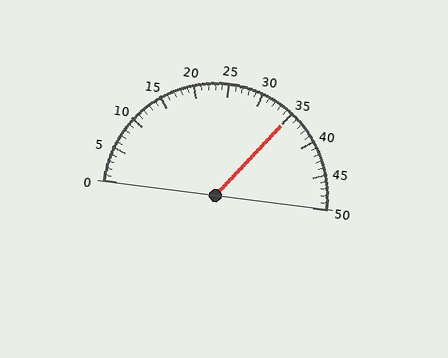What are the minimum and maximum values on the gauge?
The gauge ranges from 0 to 50.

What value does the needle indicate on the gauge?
The needle indicates approximately 35.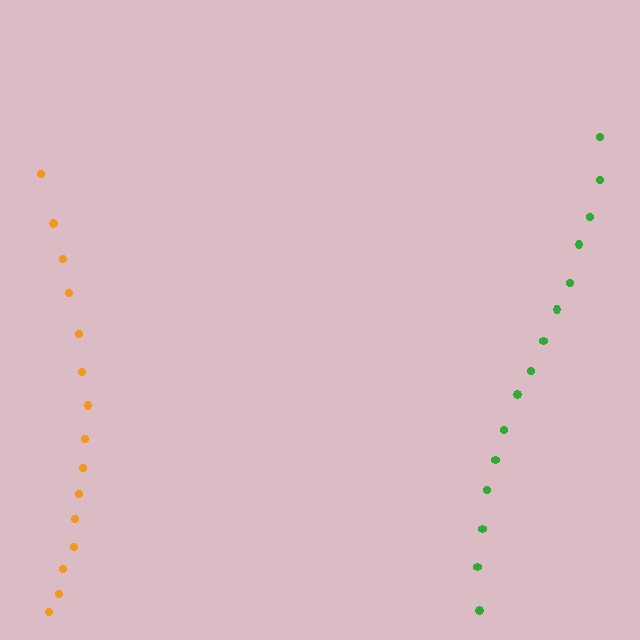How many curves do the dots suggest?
There are 2 distinct paths.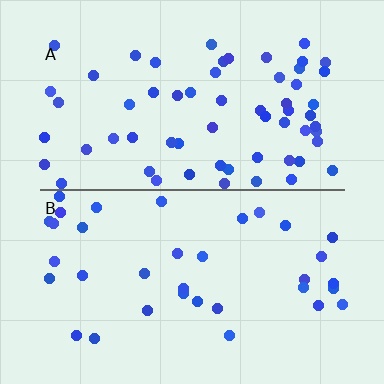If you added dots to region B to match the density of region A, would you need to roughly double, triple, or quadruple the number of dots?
Approximately double.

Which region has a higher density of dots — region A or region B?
A (the top).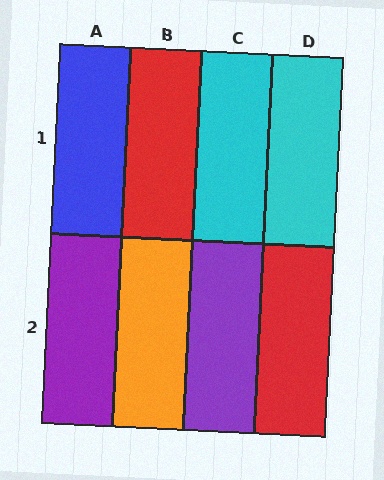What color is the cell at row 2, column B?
Orange.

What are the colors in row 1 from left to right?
Blue, red, cyan, cyan.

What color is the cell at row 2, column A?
Purple.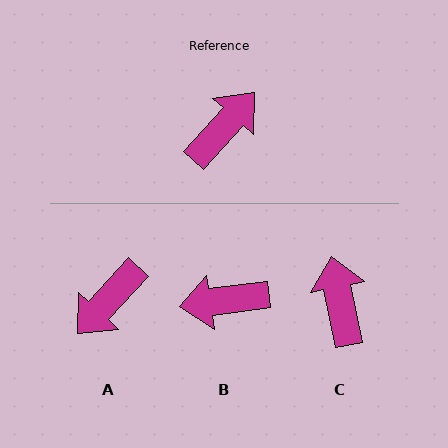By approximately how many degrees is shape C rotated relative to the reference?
Approximately 53 degrees counter-clockwise.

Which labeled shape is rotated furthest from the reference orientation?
A, about 179 degrees away.